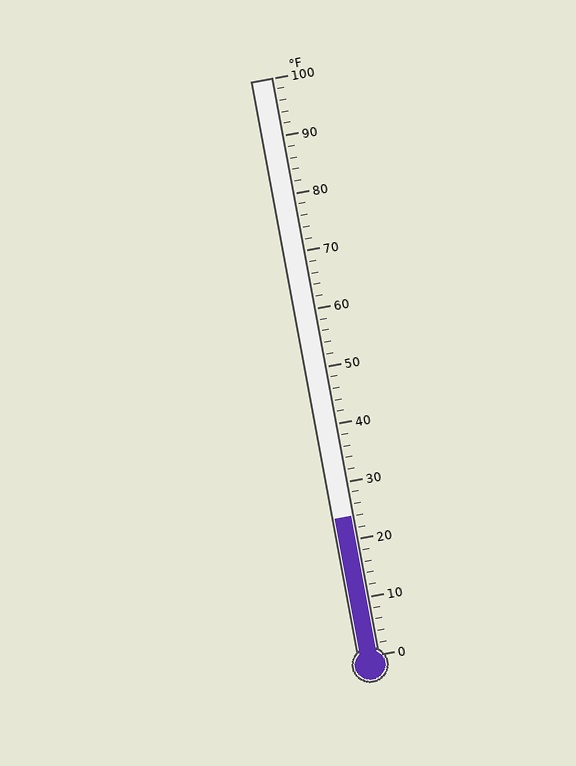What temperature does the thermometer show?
The thermometer shows approximately 24°F.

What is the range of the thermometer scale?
The thermometer scale ranges from 0°F to 100°F.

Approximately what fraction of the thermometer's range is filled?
The thermometer is filled to approximately 25% of its range.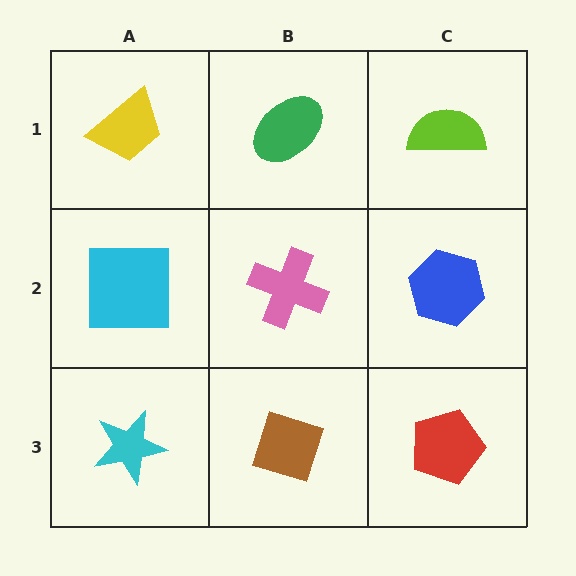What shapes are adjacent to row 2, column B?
A green ellipse (row 1, column B), a brown diamond (row 3, column B), a cyan square (row 2, column A), a blue hexagon (row 2, column C).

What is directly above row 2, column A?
A yellow trapezoid.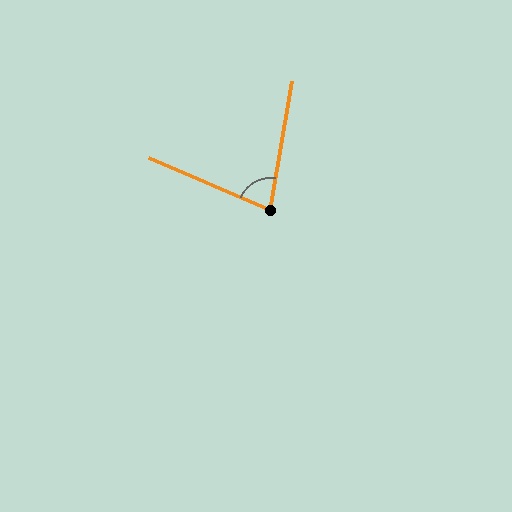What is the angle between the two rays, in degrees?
Approximately 76 degrees.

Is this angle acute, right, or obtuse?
It is acute.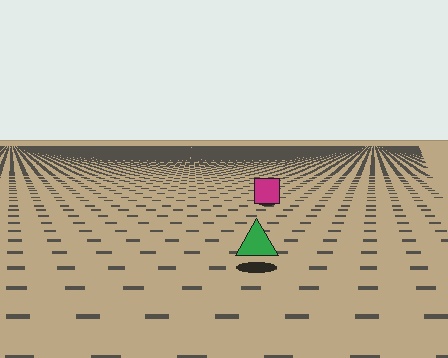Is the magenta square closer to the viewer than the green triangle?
No. The green triangle is closer — you can tell from the texture gradient: the ground texture is coarser near it.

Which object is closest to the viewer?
The green triangle is closest. The texture marks near it are larger and more spread out.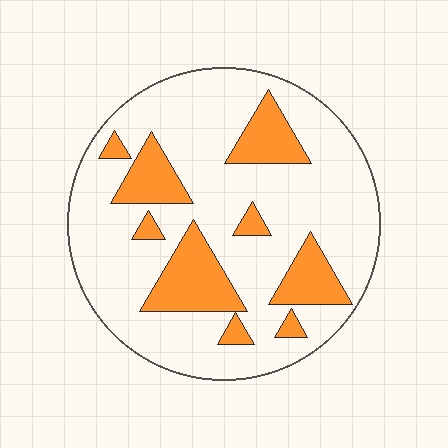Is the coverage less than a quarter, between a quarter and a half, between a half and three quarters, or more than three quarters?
Less than a quarter.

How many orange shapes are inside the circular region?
9.